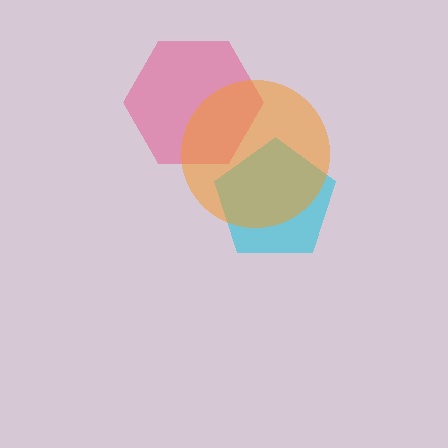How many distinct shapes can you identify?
There are 3 distinct shapes: a cyan pentagon, a pink hexagon, an orange circle.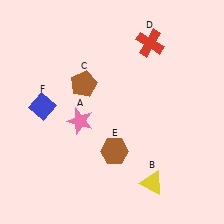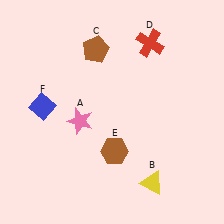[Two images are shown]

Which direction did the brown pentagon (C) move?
The brown pentagon (C) moved up.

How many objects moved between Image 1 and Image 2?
1 object moved between the two images.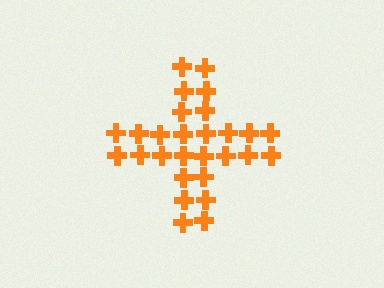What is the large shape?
The large shape is a cross.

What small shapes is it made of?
It is made of small crosses.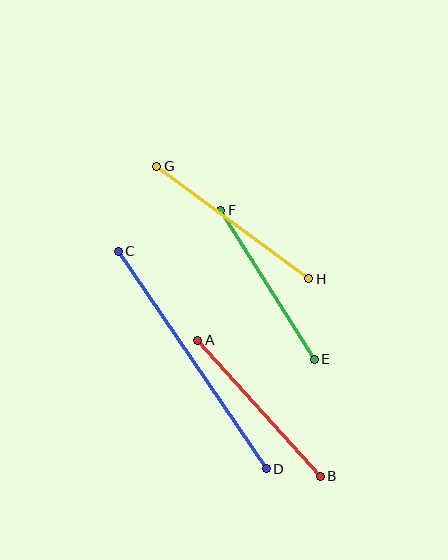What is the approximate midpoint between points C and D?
The midpoint is at approximately (192, 360) pixels.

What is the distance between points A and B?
The distance is approximately 183 pixels.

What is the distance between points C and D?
The distance is approximately 263 pixels.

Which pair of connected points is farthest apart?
Points C and D are farthest apart.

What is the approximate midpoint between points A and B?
The midpoint is at approximately (259, 408) pixels.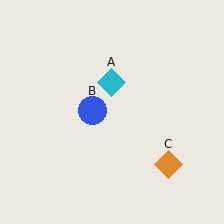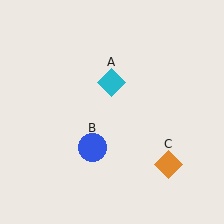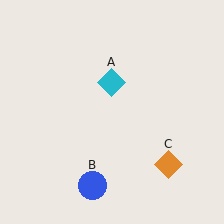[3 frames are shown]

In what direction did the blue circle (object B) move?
The blue circle (object B) moved down.